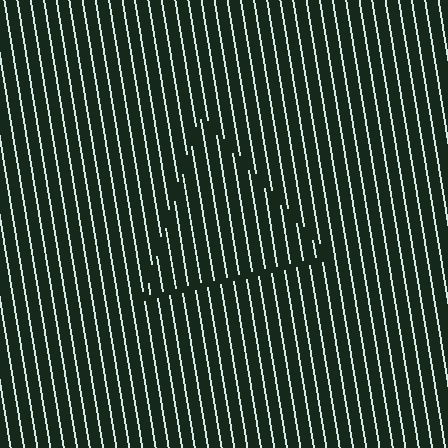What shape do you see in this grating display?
An illusory triangle. The interior of the shape contains the same grating, shifted by half a period — the contour is defined by the phase discontinuity where line-ends from the inner and outer gratings abut.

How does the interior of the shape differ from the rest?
The interior of the shape contains the same grating, shifted by half a period — the contour is defined by the phase discontinuity where line-ends from the inner and outer gratings abut.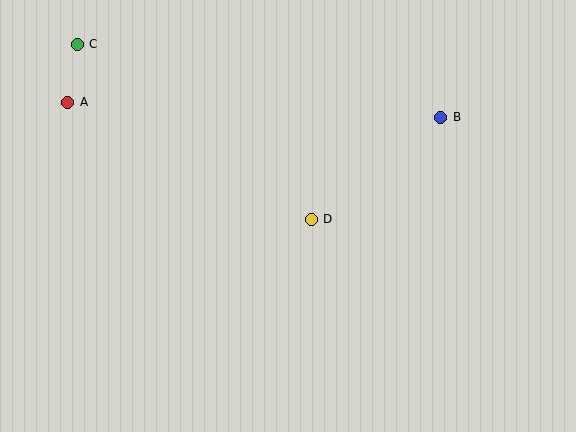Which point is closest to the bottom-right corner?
Point D is closest to the bottom-right corner.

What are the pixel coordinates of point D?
Point D is at (311, 219).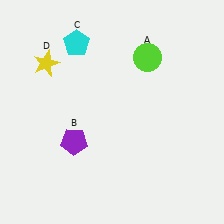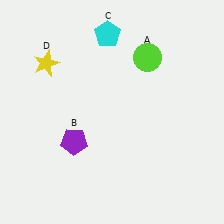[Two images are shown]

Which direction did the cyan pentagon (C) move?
The cyan pentagon (C) moved right.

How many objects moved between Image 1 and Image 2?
1 object moved between the two images.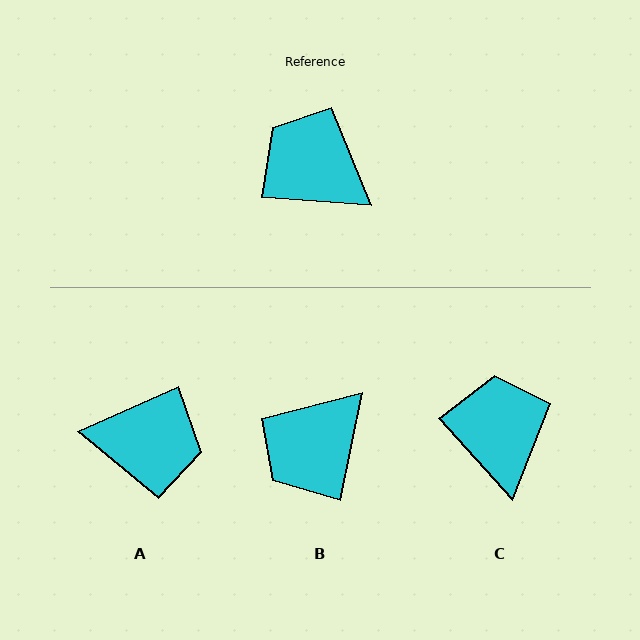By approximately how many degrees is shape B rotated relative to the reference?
Approximately 82 degrees counter-clockwise.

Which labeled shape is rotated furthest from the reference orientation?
A, about 152 degrees away.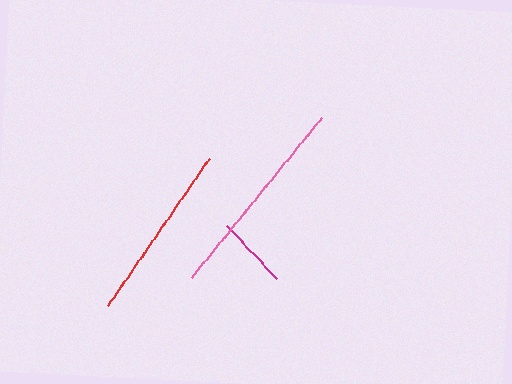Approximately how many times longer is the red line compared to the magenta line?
The red line is approximately 2.4 times the length of the magenta line.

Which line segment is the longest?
The pink line is the longest at approximately 206 pixels.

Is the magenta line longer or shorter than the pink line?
The pink line is longer than the magenta line.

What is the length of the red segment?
The red segment is approximately 179 pixels long.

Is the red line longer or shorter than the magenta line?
The red line is longer than the magenta line.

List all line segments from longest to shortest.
From longest to shortest: pink, red, magenta.